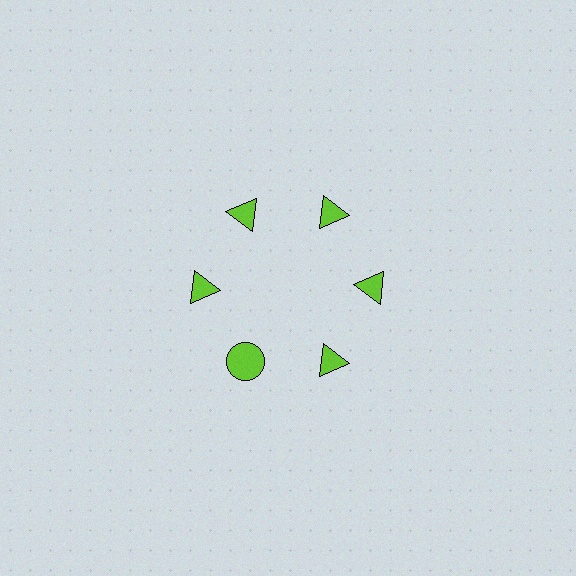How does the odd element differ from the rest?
It has a different shape: circle instead of triangle.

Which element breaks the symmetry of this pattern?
The lime circle at roughly the 7 o'clock position breaks the symmetry. All other shapes are lime triangles.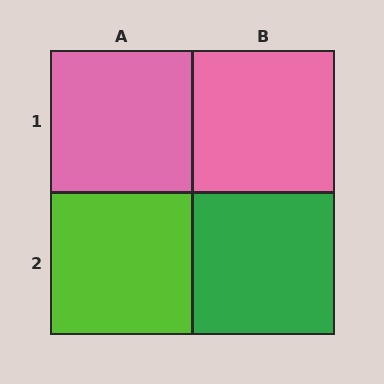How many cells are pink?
2 cells are pink.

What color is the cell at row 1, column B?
Pink.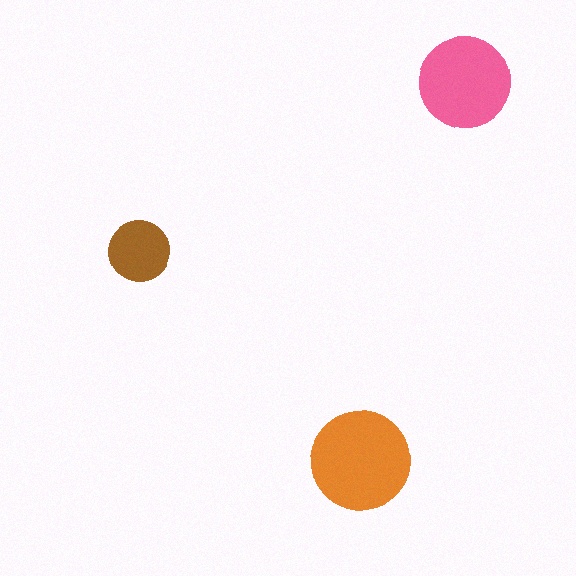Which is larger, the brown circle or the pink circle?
The pink one.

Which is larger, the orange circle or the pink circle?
The orange one.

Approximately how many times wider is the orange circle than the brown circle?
About 1.5 times wider.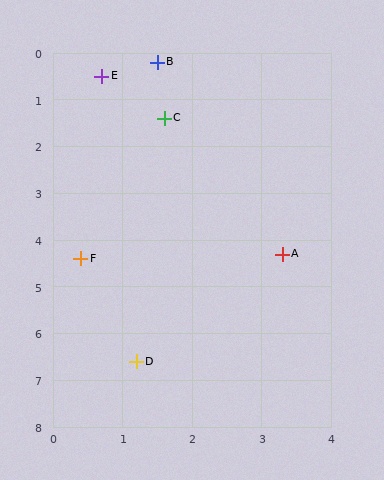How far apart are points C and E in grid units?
Points C and E are about 1.3 grid units apart.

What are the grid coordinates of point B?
Point B is at approximately (1.5, 0.2).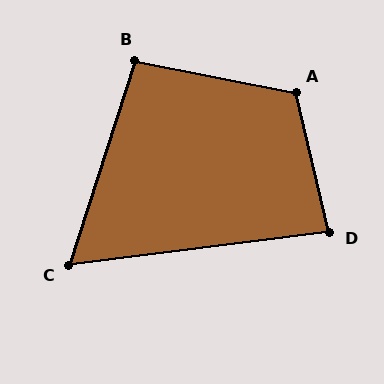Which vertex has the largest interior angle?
A, at approximately 115 degrees.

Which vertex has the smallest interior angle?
C, at approximately 65 degrees.